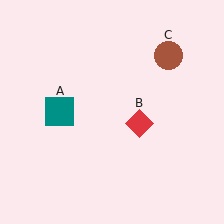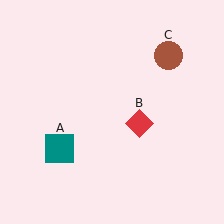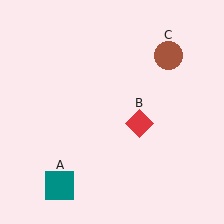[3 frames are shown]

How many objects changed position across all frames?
1 object changed position: teal square (object A).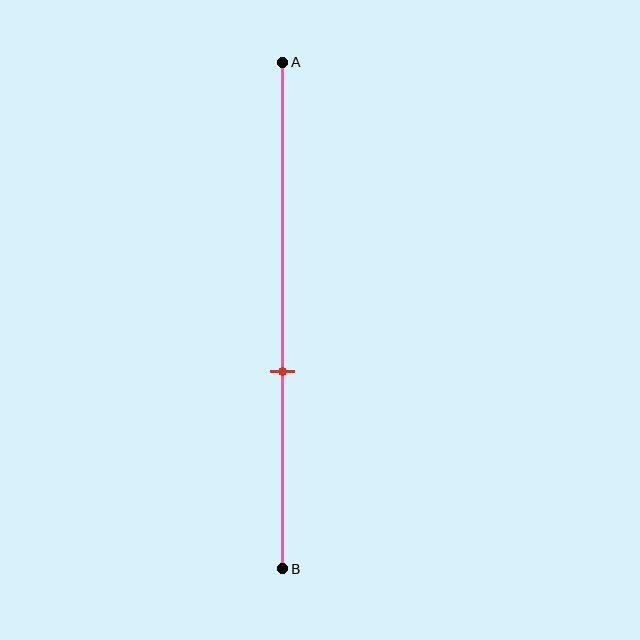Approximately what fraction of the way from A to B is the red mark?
The red mark is approximately 60% of the way from A to B.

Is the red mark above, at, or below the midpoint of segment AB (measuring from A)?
The red mark is below the midpoint of segment AB.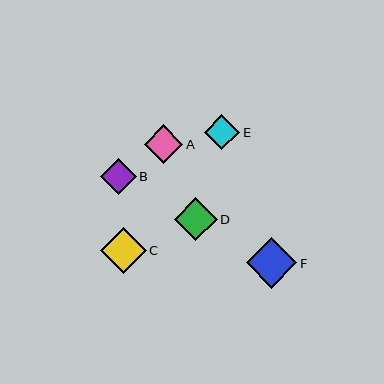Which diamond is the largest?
Diamond F is the largest with a size of approximately 51 pixels.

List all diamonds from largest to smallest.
From largest to smallest: F, C, D, A, B, E.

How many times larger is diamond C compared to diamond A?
Diamond C is approximately 1.2 times the size of diamond A.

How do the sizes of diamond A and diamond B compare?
Diamond A and diamond B are approximately the same size.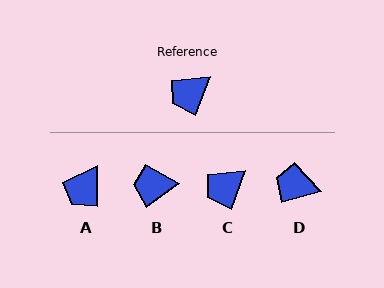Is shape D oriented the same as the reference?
No, it is off by about 53 degrees.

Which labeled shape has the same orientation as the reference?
C.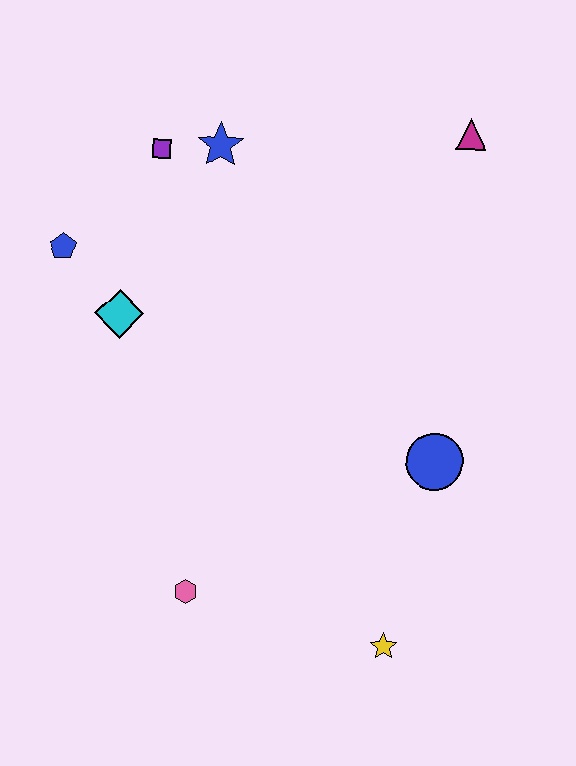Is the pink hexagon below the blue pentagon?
Yes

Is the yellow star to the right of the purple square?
Yes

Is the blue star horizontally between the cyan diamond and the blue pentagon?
No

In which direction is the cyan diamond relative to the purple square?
The cyan diamond is below the purple square.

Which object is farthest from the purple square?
The yellow star is farthest from the purple square.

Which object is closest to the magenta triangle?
The blue star is closest to the magenta triangle.